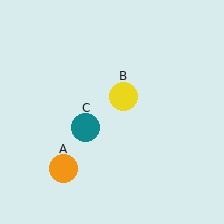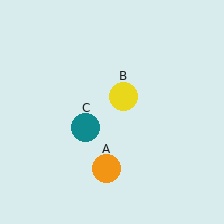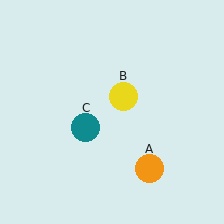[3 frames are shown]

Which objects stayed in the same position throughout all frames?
Yellow circle (object B) and teal circle (object C) remained stationary.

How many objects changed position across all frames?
1 object changed position: orange circle (object A).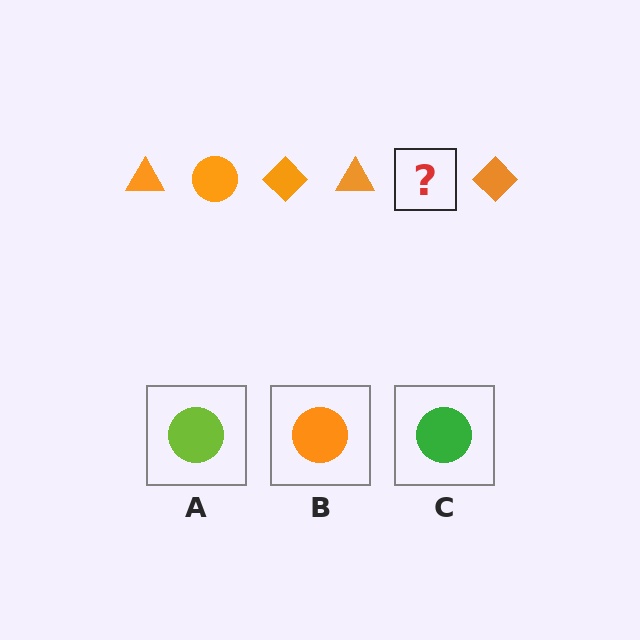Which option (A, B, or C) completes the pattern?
B.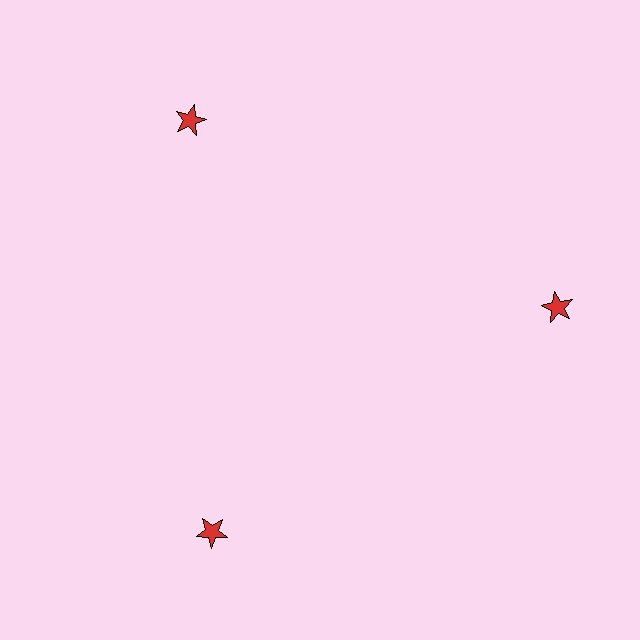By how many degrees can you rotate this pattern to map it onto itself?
The pattern maps onto itself every 120 degrees of rotation.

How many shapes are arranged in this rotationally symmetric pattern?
There are 3 shapes, arranged in 3 groups of 1.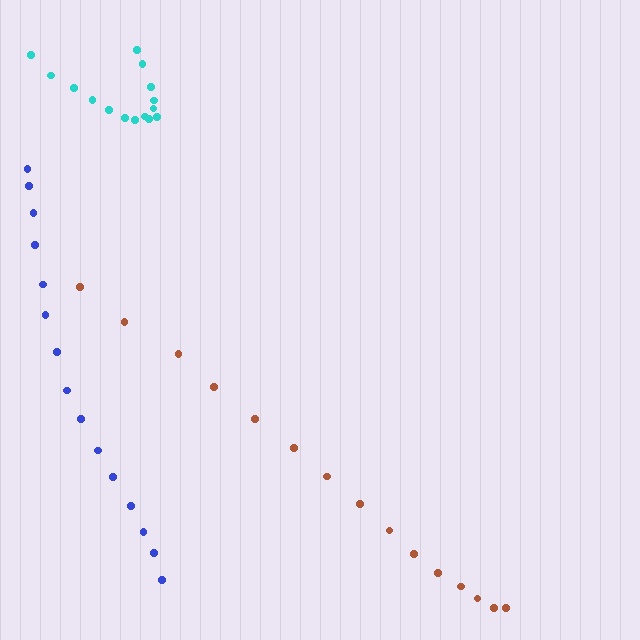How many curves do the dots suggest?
There are 3 distinct paths.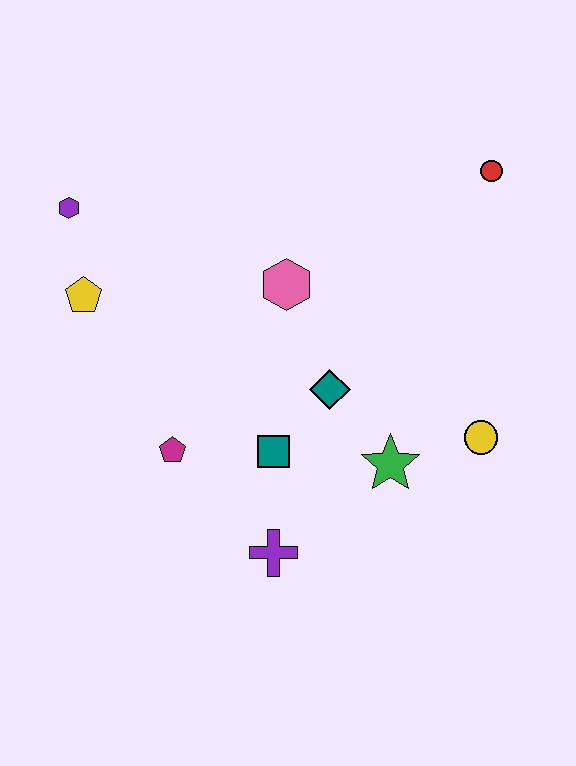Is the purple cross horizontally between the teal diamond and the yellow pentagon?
Yes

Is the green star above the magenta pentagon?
No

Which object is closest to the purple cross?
The teal square is closest to the purple cross.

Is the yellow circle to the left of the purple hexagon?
No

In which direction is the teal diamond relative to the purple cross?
The teal diamond is above the purple cross.